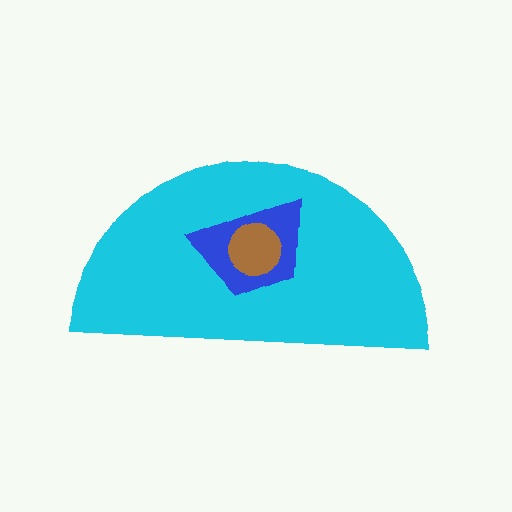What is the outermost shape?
The cyan semicircle.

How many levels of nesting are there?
3.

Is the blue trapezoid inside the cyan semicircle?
Yes.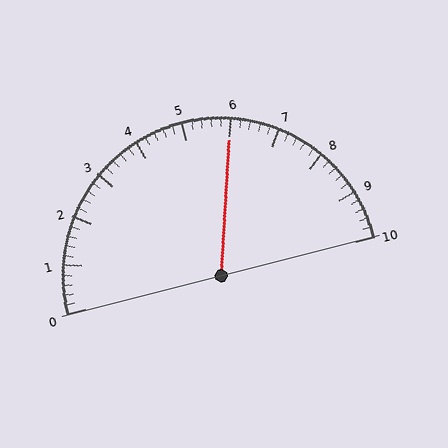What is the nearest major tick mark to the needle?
The nearest major tick mark is 6.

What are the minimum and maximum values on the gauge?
The gauge ranges from 0 to 10.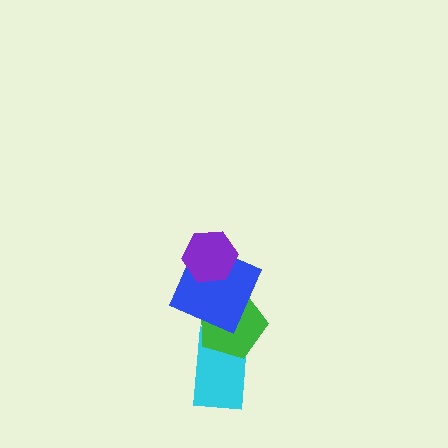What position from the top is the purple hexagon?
The purple hexagon is 1st from the top.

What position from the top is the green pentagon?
The green pentagon is 3rd from the top.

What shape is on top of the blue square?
The purple hexagon is on top of the blue square.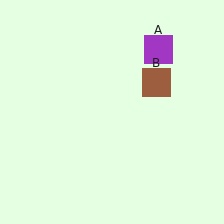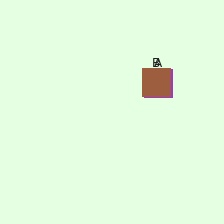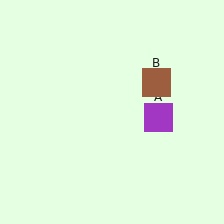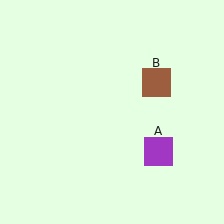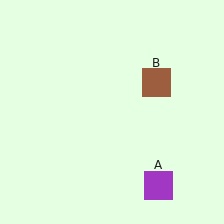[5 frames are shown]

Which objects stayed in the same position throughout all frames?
Brown square (object B) remained stationary.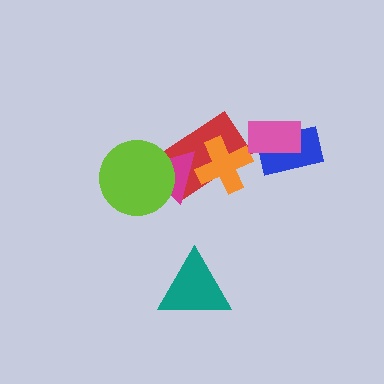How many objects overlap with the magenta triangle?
3 objects overlap with the magenta triangle.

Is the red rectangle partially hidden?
Yes, it is partially covered by another shape.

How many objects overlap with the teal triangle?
0 objects overlap with the teal triangle.